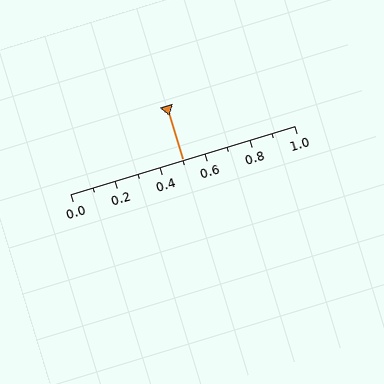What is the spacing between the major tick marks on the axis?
The major ticks are spaced 0.2 apart.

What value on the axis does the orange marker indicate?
The marker indicates approximately 0.5.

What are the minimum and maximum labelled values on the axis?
The axis runs from 0.0 to 1.0.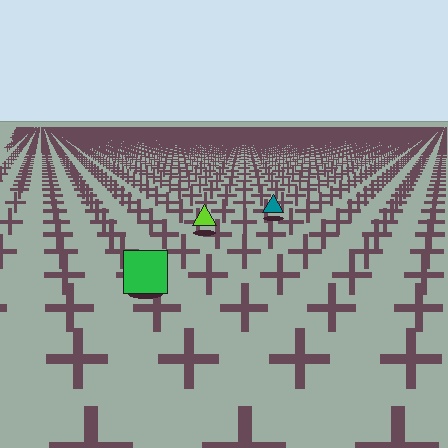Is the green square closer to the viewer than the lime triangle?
Yes. The green square is closer — you can tell from the texture gradient: the ground texture is coarser near it.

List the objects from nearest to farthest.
From nearest to farthest: the green square, the lime triangle, the teal triangle.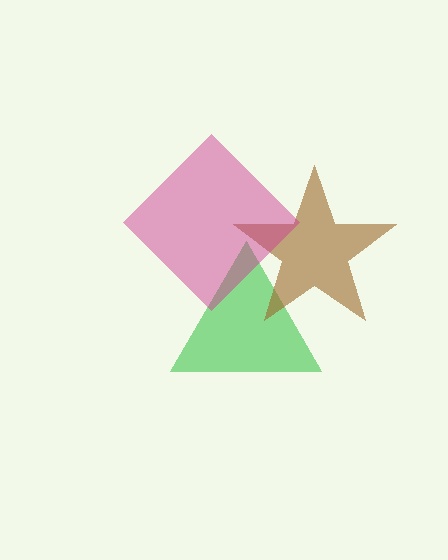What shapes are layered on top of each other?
The layered shapes are: a green triangle, a brown star, a magenta diamond.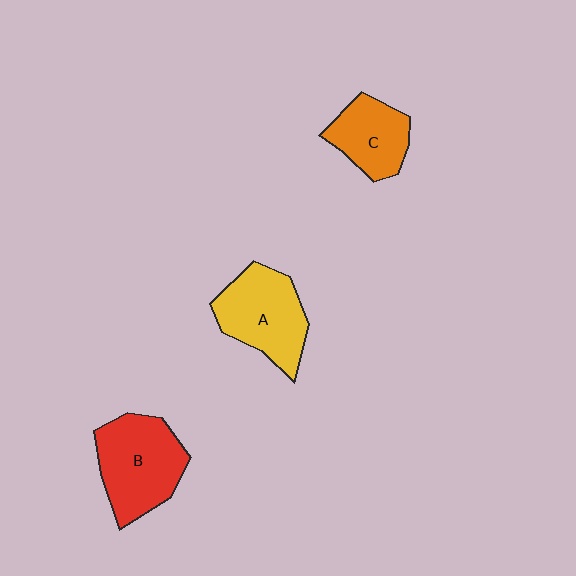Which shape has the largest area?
Shape B (red).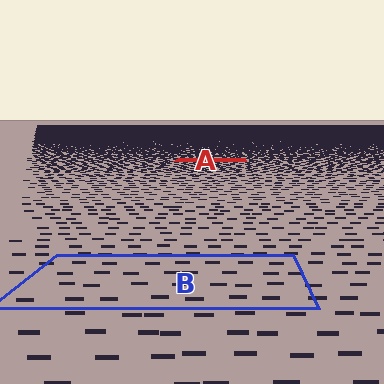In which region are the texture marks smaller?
The texture marks are smaller in region A, because it is farther away.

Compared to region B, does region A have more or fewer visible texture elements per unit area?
Region A has more texture elements per unit area — they are packed more densely because it is farther away.